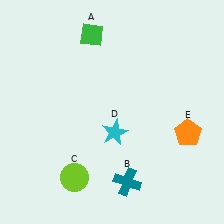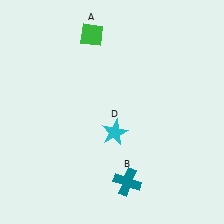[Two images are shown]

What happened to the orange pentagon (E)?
The orange pentagon (E) was removed in Image 2. It was in the bottom-right area of Image 1.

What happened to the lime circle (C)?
The lime circle (C) was removed in Image 2. It was in the bottom-left area of Image 1.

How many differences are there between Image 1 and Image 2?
There are 2 differences between the two images.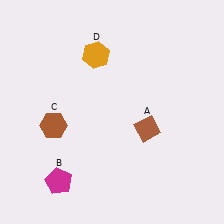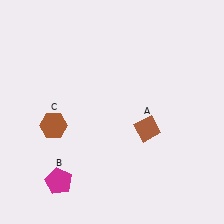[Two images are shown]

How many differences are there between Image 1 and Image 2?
There is 1 difference between the two images.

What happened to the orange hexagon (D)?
The orange hexagon (D) was removed in Image 2. It was in the top-left area of Image 1.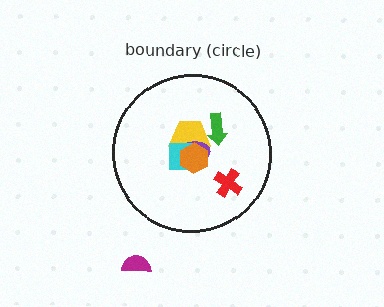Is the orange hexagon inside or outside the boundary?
Inside.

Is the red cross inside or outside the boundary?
Inside.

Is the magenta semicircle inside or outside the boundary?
Outside.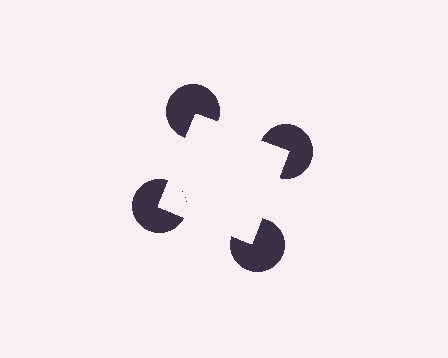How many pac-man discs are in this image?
There are 4 — one at each vertex of the illusory square.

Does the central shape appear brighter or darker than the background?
It typically appears slightly brighter than the background, even though no actual brightness change is drawn.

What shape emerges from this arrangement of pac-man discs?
An illusory square — its edges are inferred from the aligned wedge cuts in the pac-man discs, not physically drawn.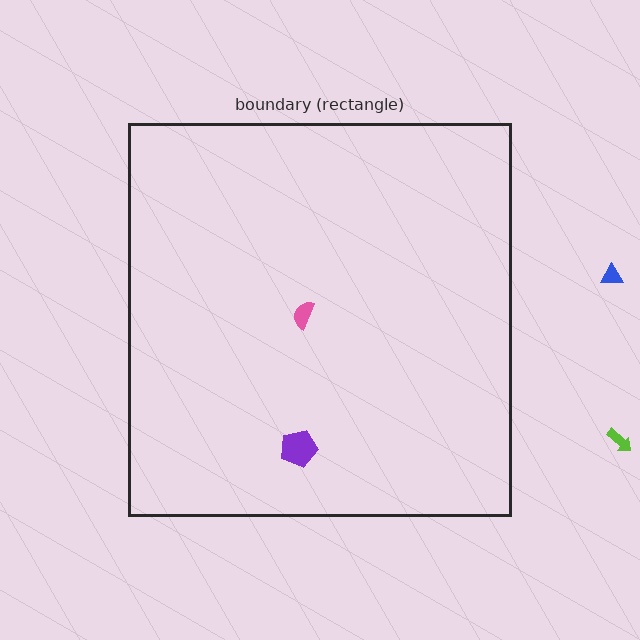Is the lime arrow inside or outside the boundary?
Outside.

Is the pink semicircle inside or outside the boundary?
Inside.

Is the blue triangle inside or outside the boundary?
Outside.